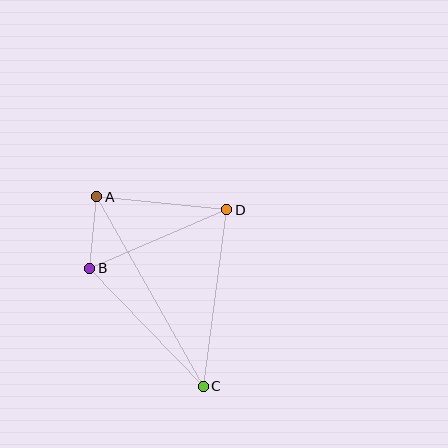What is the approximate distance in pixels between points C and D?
The distance between C and D is approximately 178 pixels.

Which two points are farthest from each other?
Points A and C are farthest from each other.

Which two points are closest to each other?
Points A and B are closest to each other.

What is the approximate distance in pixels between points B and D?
The distance between B and D is approximately 149 pixels.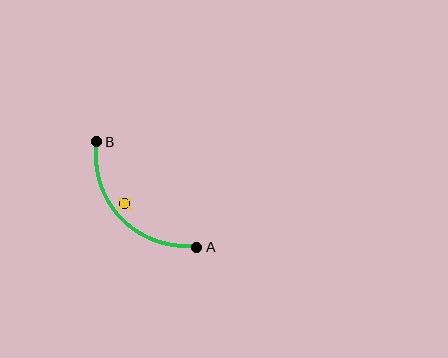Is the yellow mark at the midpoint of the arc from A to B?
No — the yellow mark does not lie on the arc at all. It sits slightly inside the curve.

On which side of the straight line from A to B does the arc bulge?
The arc bulges below and to the left of the straight line connecting A and B.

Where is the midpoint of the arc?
The arc midpoint is the point on the curve farthest from the straight line joining A and B. It sits below and to the left of that line.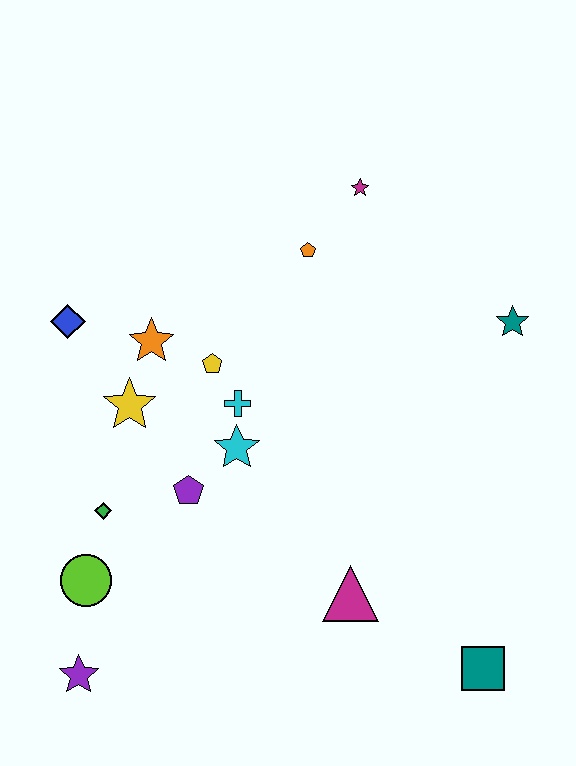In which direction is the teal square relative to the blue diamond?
The teal square is to the right of the blue diamond.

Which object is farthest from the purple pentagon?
The teal star is farthest from the purple pentagon.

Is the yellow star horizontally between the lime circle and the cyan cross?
Yes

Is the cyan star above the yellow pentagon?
No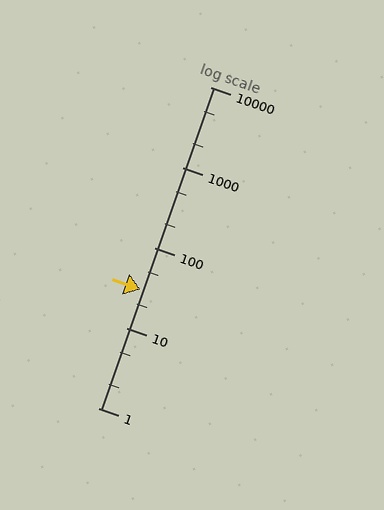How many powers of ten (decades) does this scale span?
The scale spans 4 decades, from 1 to 10000.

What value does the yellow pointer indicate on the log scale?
The pointer indicates approximately 30.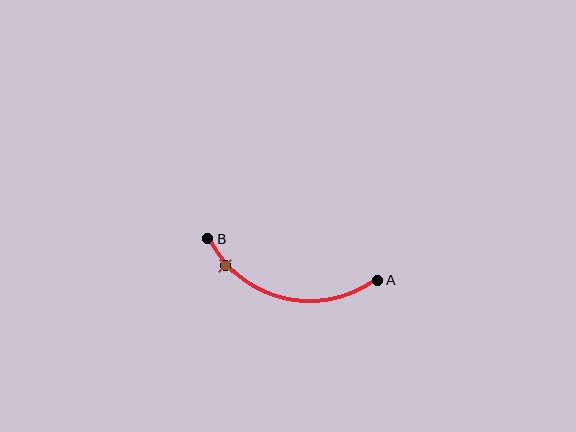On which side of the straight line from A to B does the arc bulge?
The arc bulges below the straight line connecting A and B.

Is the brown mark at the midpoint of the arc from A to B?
No. The brown mark lies on the arc but is closer to endpoint B. The arc midpoint would be at the point on the curve equidistant along the arc from both A and B.